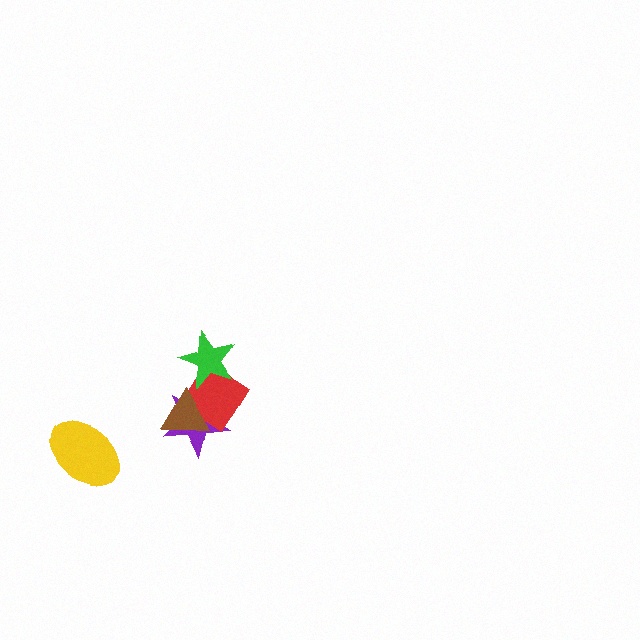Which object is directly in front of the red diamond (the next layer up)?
The brown triangle is directly in front of the red diamond.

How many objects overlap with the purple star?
2 objects overlap with the purple star.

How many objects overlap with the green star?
1 object overlaps with the green star.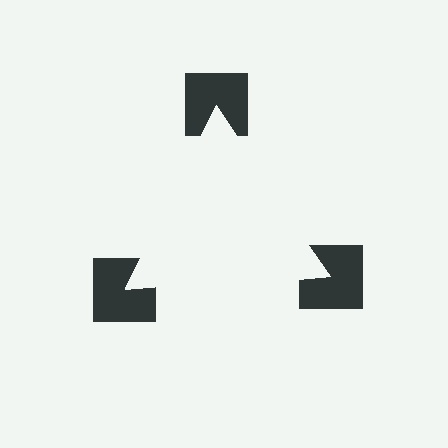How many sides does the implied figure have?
3 sides.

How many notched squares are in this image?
There are 3 — one at each vertex of the illusory triangle.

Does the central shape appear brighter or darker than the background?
It typically appears slightly brighter than the background, even though no actual brightness change is drawn.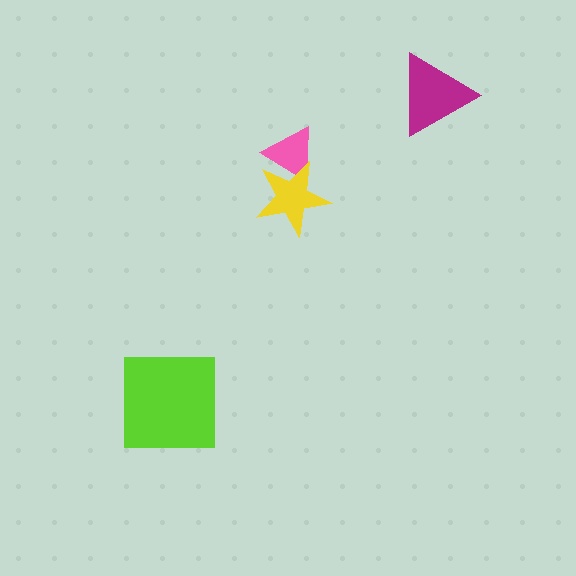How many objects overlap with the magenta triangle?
0 objects overlap with the magenta triangle.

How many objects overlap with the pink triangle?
1 object overlaps with the pink triangle.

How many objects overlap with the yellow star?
1 object overlaps with the yellow star.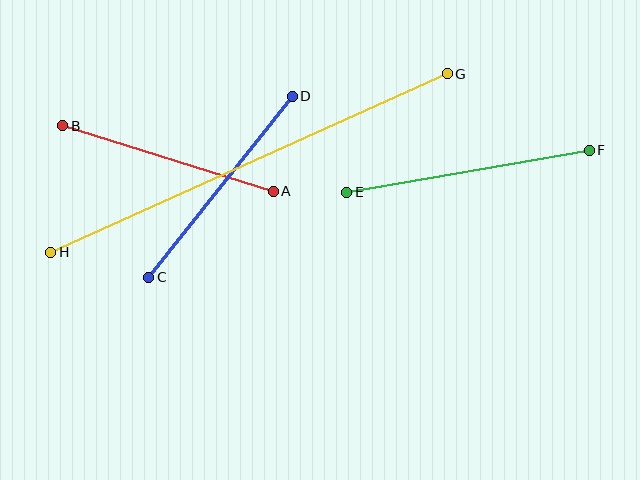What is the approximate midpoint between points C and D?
The midpoint is at approximately (221, 187) pixels.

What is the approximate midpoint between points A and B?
The midpoint is at approximately (168, 158) pixels.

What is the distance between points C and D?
The distance is approximately 231 pixels.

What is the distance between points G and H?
The distance is approximately 435 pixels.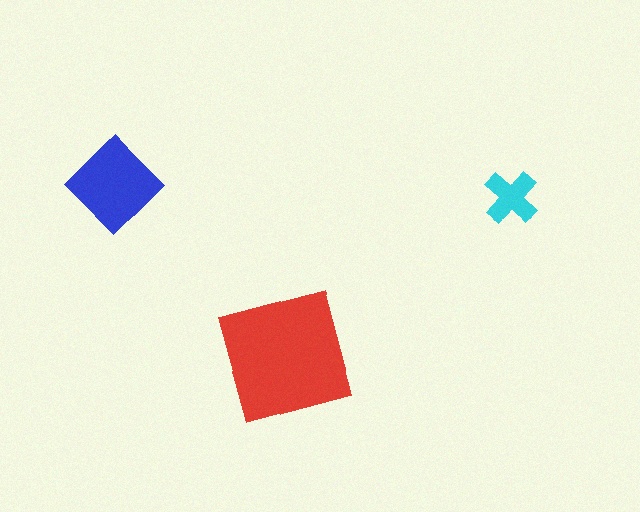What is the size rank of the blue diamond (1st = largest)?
2nd.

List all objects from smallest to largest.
The cyan cross, the blue diamond, the red square.